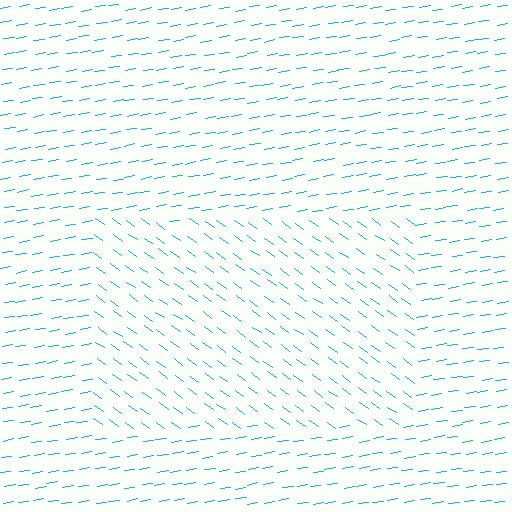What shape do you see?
I see a rectangle.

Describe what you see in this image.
The image is filled with small cyan line segments. A rectangle region in the image has lines oriented differently from the surrounding lines, creating a visible texture boundary.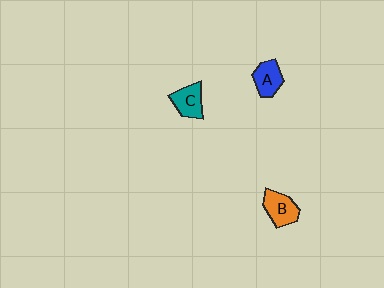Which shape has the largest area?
Shape B (orange).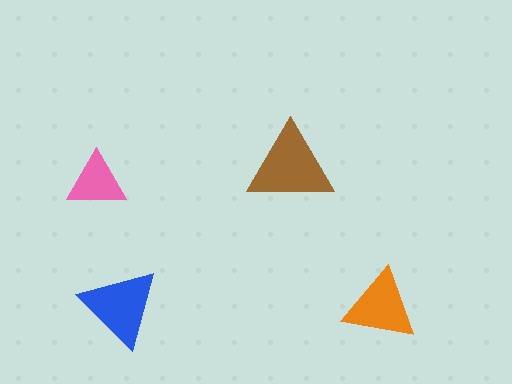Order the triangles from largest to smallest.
the brown one, the blue one, the orange one, the pink one.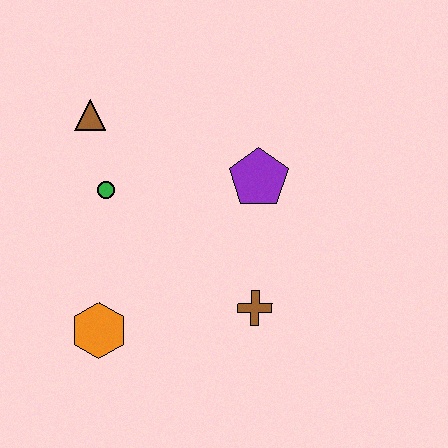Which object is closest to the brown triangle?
The green circle is closest to the brown triangle.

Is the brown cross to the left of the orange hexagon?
No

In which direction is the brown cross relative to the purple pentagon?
The brown cross is below the purple pentagon.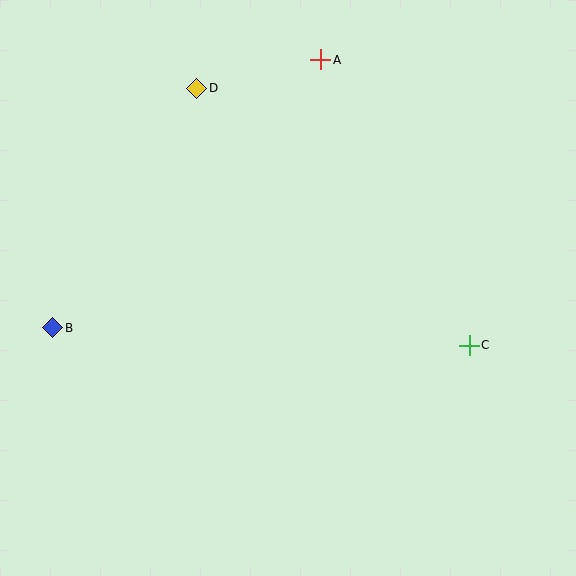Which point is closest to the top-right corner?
Point A is closest to the top-right corner.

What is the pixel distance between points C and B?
The distance between C and B is 417 pixels.